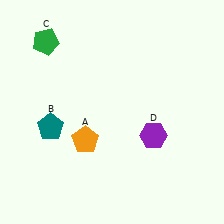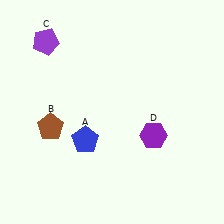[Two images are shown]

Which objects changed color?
A changed from orange to blue. B changed from teal to brown. C changed from green to purple.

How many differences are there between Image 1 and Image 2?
There are 3 differences between the two images.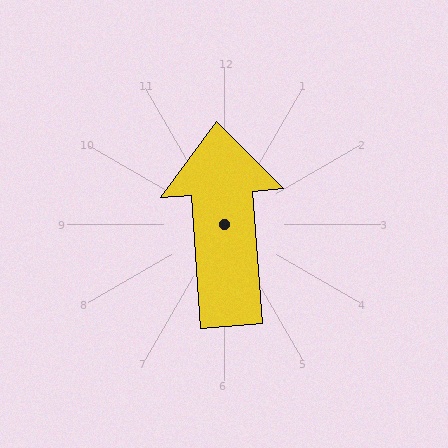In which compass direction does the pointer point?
North.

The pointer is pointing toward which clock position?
Roughly 12 o'clock.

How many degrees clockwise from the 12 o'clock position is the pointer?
Approximately 356 degrees.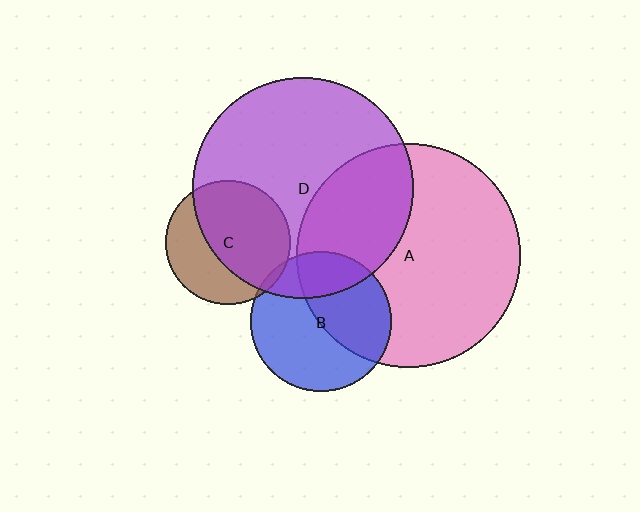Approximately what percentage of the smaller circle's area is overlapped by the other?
Approximately 25%.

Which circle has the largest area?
Circle A (pink).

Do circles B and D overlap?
Yes.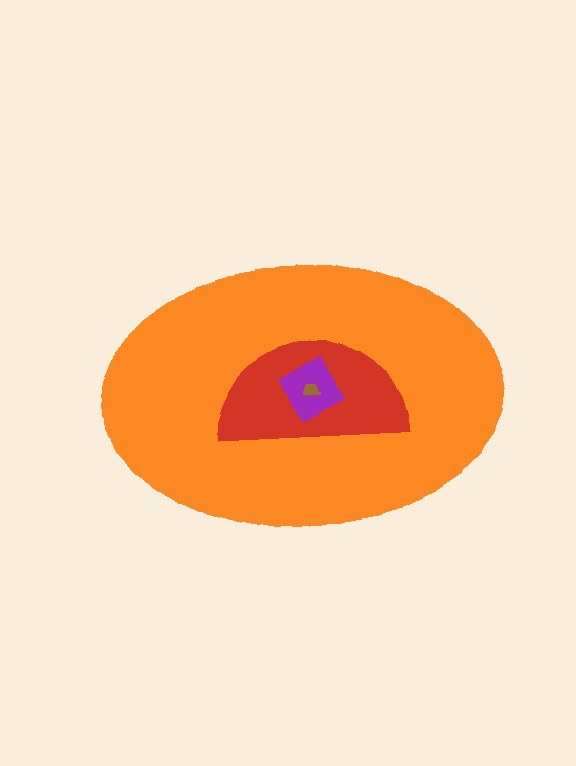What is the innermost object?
The brown trapezoid.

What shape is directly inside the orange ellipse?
The red semicircle.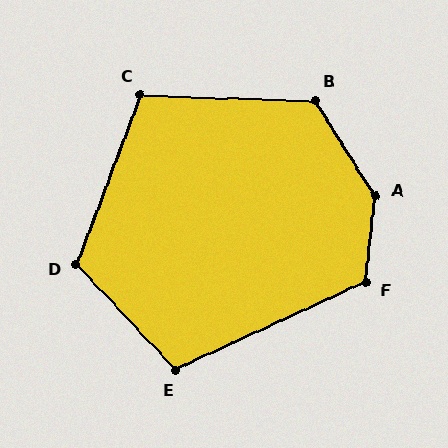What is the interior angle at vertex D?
Approximately 116 degrees (obtuse).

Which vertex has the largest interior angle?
A, at approximately 142 degrees.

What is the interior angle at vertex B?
Approximately 124 degrees (obtuse).